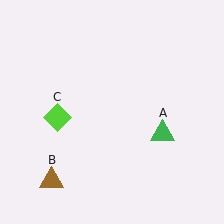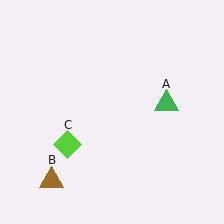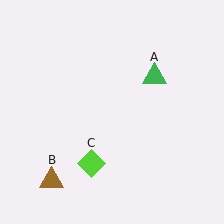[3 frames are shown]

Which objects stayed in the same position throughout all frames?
Brown triangle (object B) remained stationary.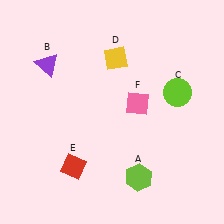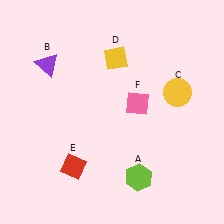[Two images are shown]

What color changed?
The circle (C) changed from lime in Image 1 to yellow in Image 2.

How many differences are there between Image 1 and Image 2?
There is 1 difference between the two images.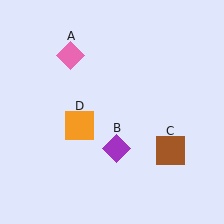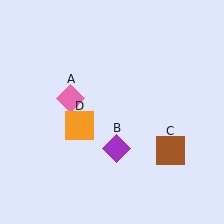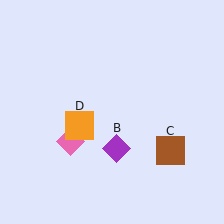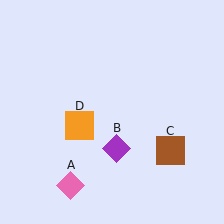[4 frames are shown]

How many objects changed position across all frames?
1 object changed position: pink diamond (object A).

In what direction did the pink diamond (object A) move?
The pink diamond (object A) moved down.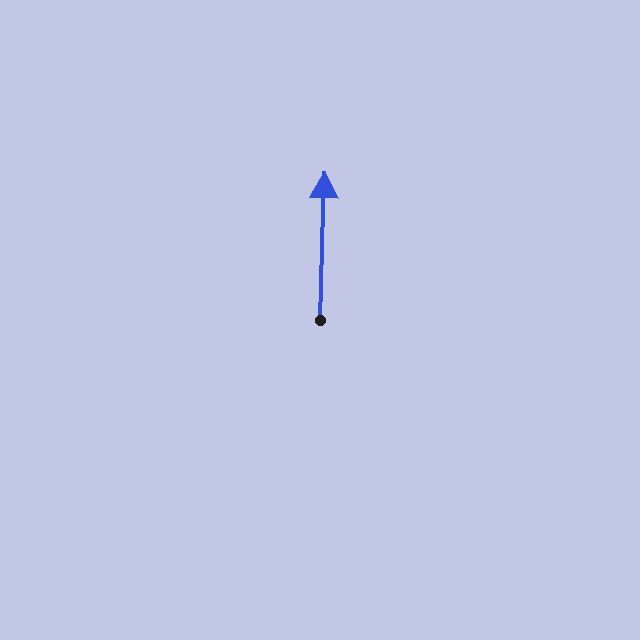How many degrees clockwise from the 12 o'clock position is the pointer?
Approximately 2 degrees.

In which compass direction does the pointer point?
North.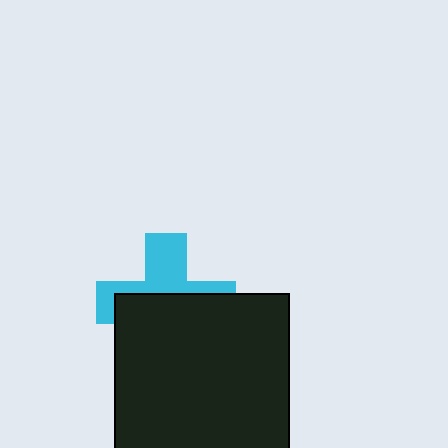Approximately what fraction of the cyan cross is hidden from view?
Roughly 58% of the cyan cross is hidden behind the black square.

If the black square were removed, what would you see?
You would see the complete cyan cross.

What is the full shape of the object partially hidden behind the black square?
The partially hidden object is a cyan cross.